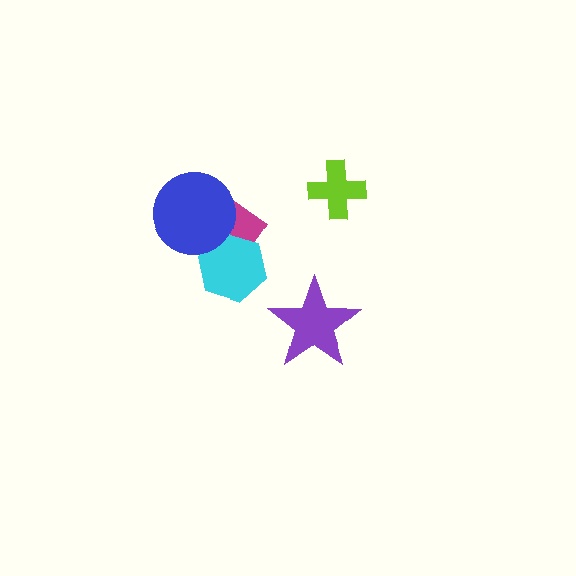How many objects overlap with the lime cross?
0 objects overlap with the lime cross.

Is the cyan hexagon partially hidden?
Yes, it is partially covered by another shape.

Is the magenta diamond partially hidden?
Yes, it is partially covered by another shape.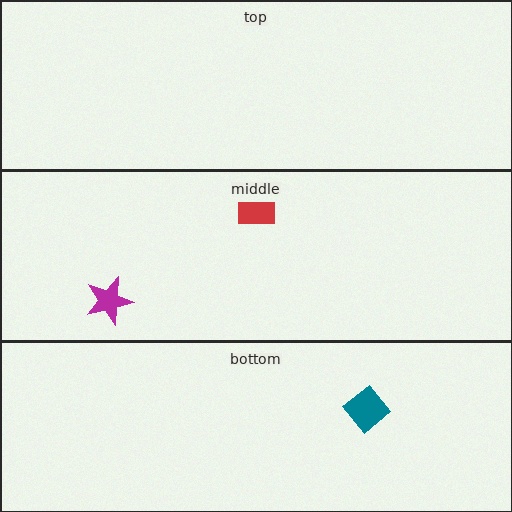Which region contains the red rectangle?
The middle region.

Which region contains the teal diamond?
The bottom region.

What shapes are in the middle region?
The magenta star, the red rectangle.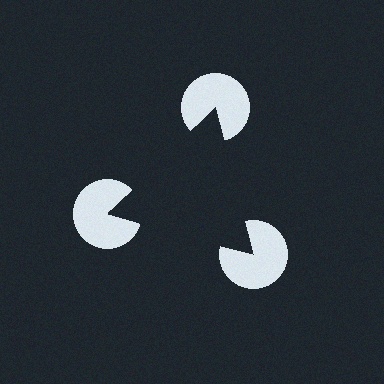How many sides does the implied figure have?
3 sides.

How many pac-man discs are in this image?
There are 3 — one at each vertex of the illusory triangle.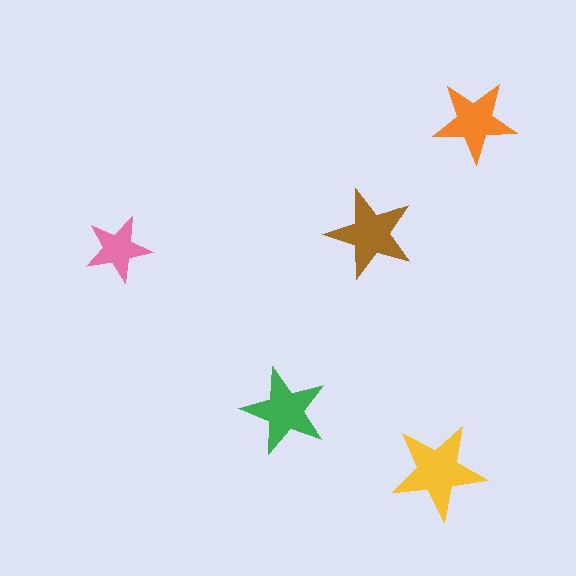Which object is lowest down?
The yellow star is bottommost.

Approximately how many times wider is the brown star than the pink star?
About 1.5 times wider.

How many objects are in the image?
There are 5 objects in the image.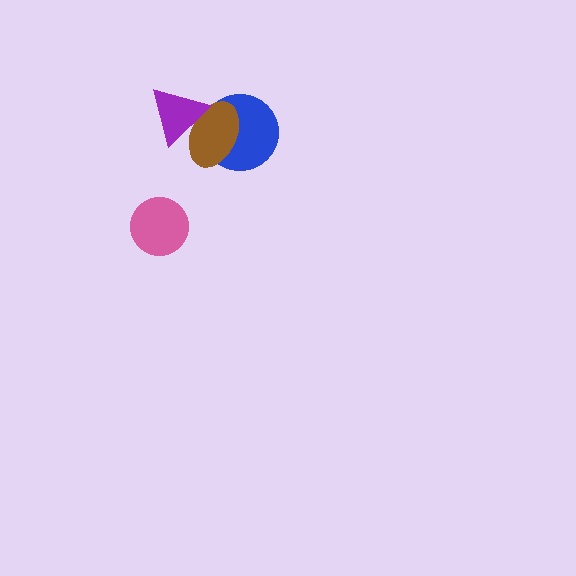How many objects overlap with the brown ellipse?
2 objects overlap with the brown ellipse.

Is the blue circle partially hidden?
Yes, it is partially covered by another shape.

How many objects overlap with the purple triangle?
2 objects overlap with the purple triangle.